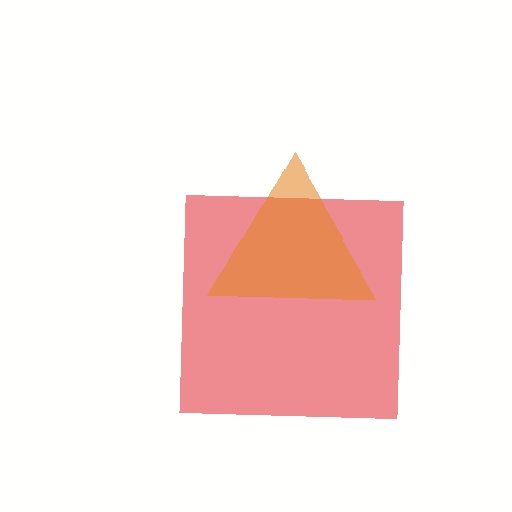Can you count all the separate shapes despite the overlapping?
Yes, there are 2 separate shapes.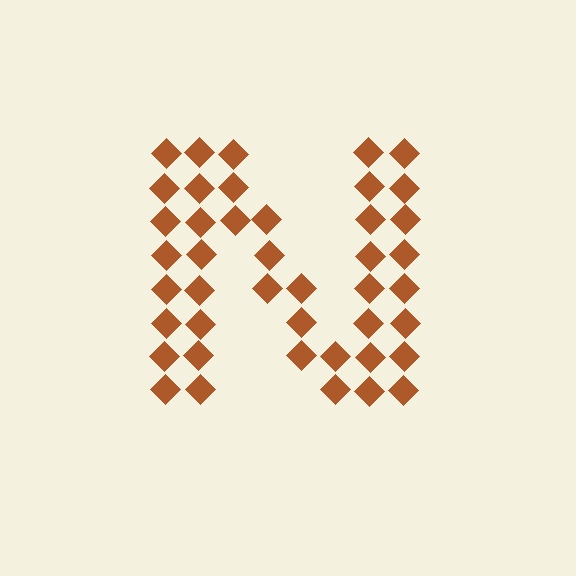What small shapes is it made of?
It is made of small diamonds.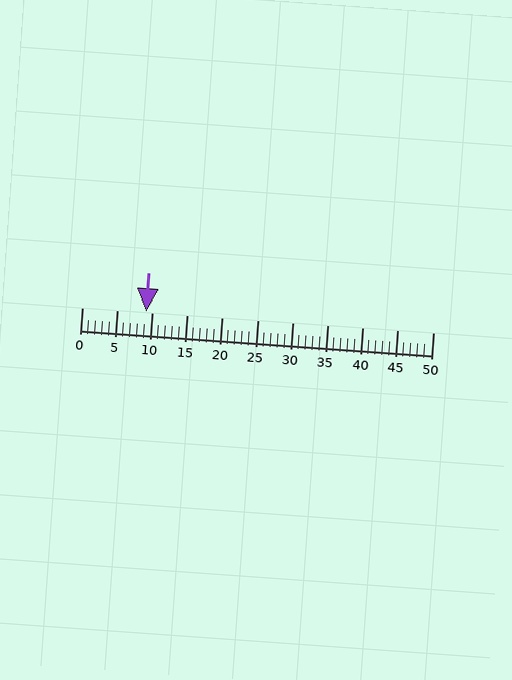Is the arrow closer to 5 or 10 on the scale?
The arrow is closer to 10.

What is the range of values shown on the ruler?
The ruler shows values from 0 to 50.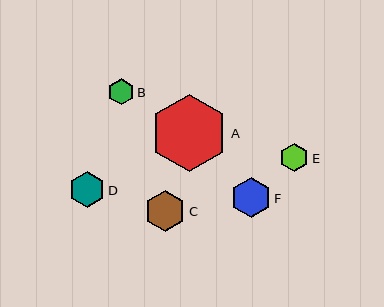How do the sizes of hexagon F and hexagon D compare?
Hexagon F and hexagon D are approximately the same size.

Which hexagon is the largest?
Hexagon A is the largest with a size of approximately 78 pixels.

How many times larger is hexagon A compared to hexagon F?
Hexagon A is approximately 2.0 times the size of hexagon F.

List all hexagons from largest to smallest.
From largest to smallest: A, C, F, D, E, B.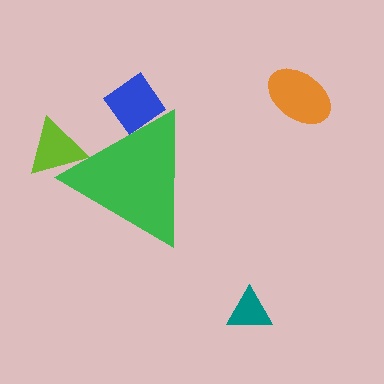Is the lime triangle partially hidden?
Yes, the lime triangle is partially hidden behind the green triangle.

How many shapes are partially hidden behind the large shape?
2 shapes are partially hidden.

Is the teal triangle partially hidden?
No, the teal triangle is fully visible.